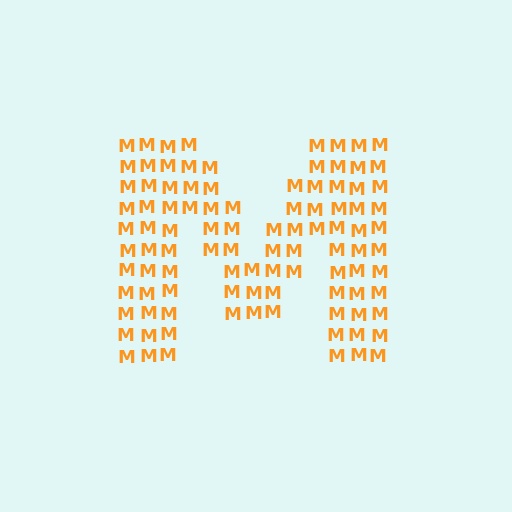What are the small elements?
The small elements are letter M's.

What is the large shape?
The large shape is the letter M.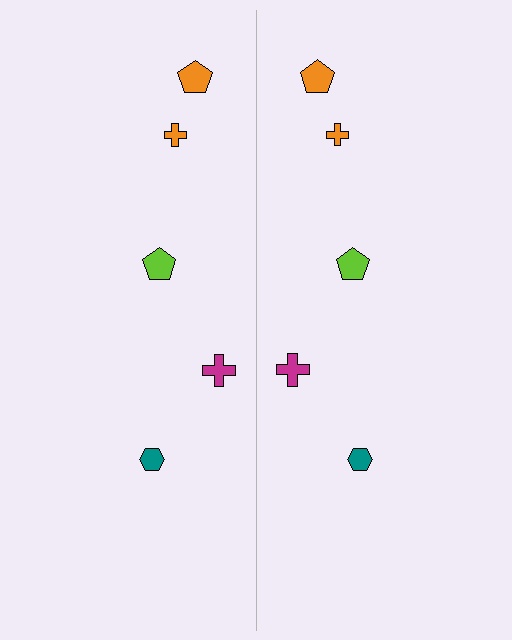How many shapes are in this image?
There are 10 shapes in this image.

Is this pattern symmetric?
Yes, this pattern has bilateral (reflection) symmetry.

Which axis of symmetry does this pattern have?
The pattern has a vertical axis of symmetry running through the center of the image.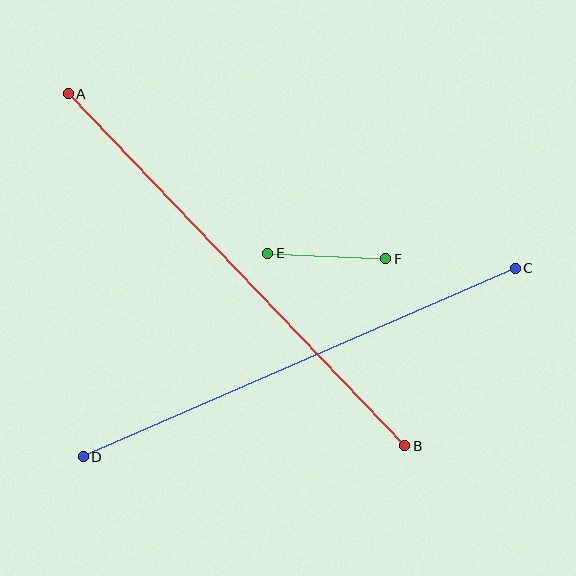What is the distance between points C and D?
The distance is approximately 471 pixels.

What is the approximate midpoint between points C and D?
The midpoint is at approximately (299, 363) pixels.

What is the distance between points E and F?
The distance is approximately 118 pixels.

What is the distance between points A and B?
The distance is approximately 487 pixels.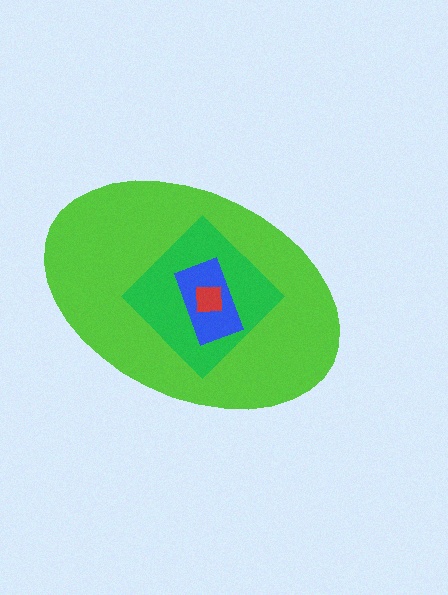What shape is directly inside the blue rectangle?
The red square.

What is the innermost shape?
The red square.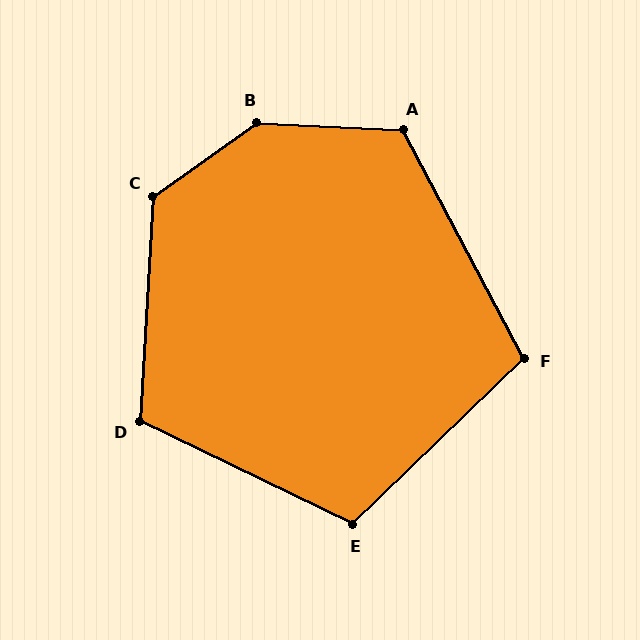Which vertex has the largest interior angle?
B, at approximately 141 degrees.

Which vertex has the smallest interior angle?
F, at approximately 106 degrees.